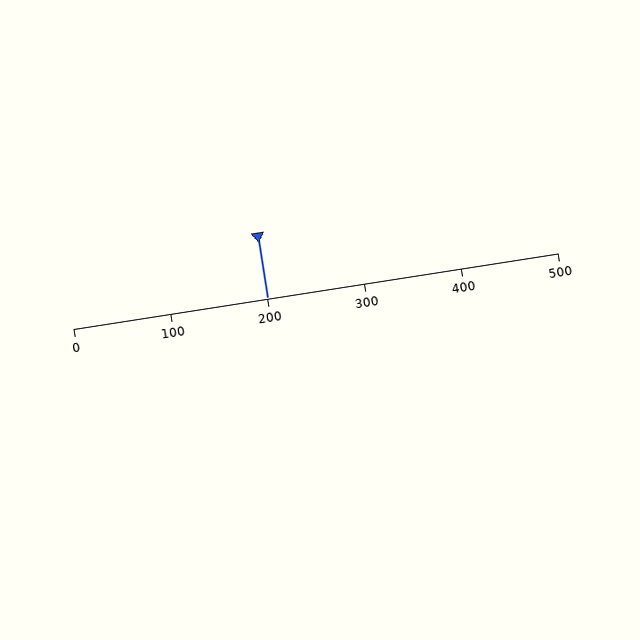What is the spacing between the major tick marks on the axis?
The major ticks are spaced 100 apart.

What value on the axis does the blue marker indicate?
The marker indicates approximately 200.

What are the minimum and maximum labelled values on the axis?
The axis runs from 0 to 500.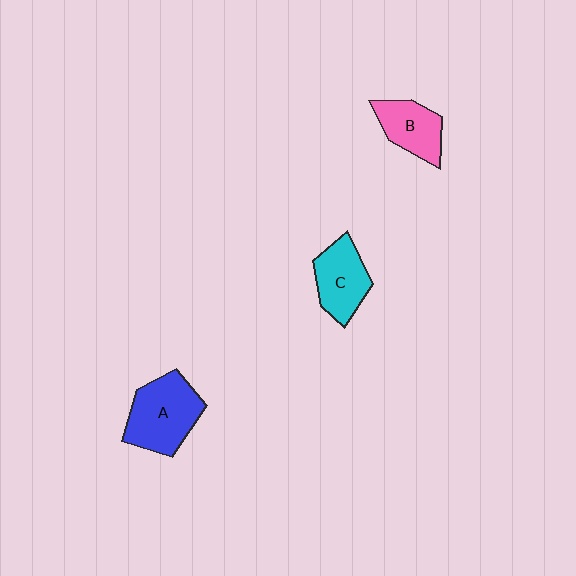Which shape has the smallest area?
Shape B (pink).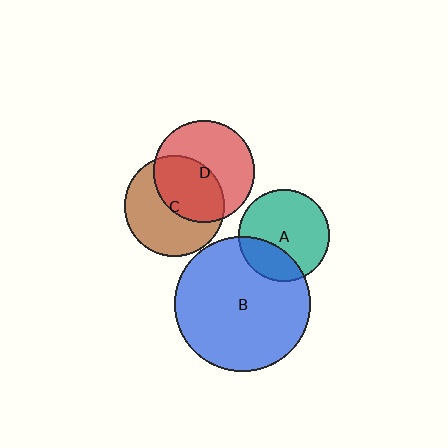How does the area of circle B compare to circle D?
Approximately 1.8 times.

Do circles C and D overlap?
Yes.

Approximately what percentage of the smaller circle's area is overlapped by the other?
Approximately 45%.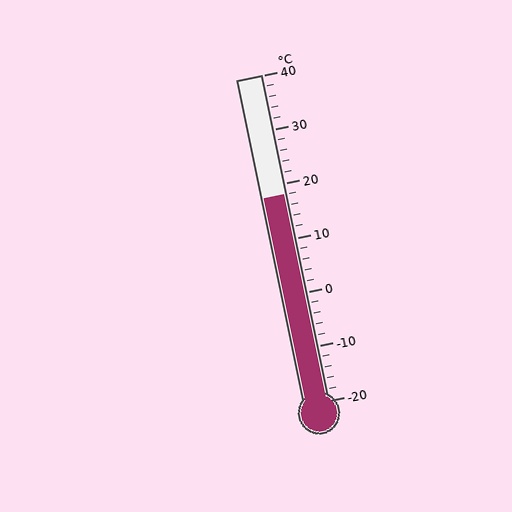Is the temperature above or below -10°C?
The temperature is above -10°C.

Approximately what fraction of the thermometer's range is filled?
The thermometer is filled to approximately 65% of its range.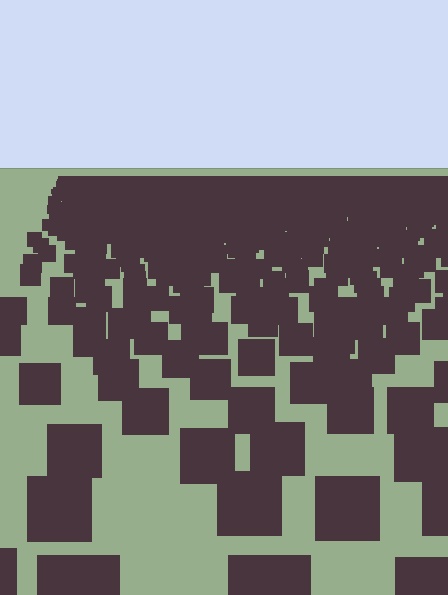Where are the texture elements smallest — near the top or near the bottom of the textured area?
Near the top.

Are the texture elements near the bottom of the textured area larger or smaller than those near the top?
Larger. Near the bottom, elements are closer to the viewer and appear at a bigger on-screen size.